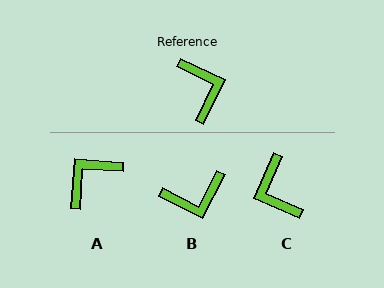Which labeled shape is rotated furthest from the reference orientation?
C, about 178 degrees away.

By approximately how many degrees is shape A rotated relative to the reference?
Approximately 112 degrees counter-clockwise.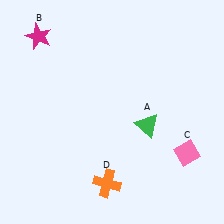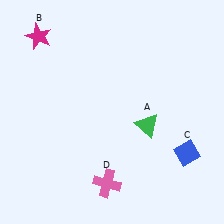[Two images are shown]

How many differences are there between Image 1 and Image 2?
There are 2 differences between the two images.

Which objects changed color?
C changed from pink to blue. D changed from orange to pink.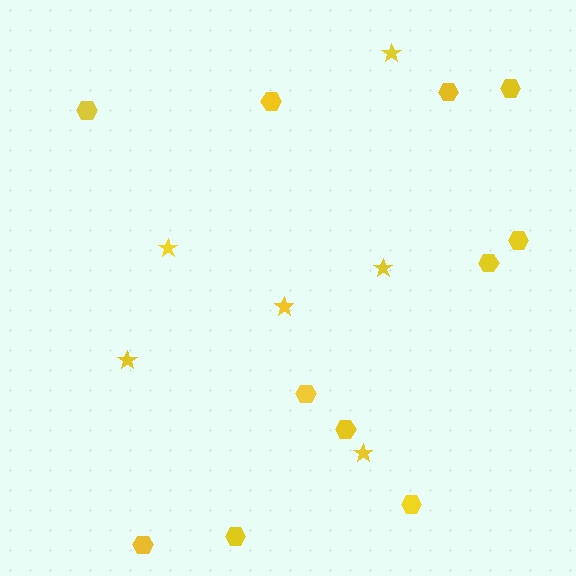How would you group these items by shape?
There are 2 groups: one group of stars (6) and one group of hexagons (11).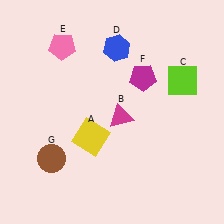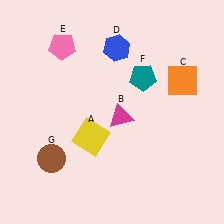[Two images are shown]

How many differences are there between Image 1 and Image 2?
There are 2 differences between the two images.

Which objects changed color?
C changed from lime to orange. F changed from magenta to teal.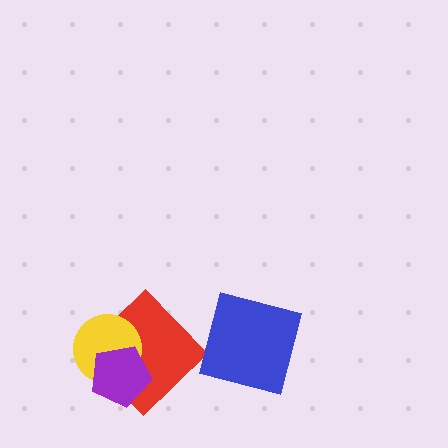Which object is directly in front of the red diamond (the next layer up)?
The yellow circle is directly in front of the red diamond.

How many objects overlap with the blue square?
0 objects overlap with the blue square.